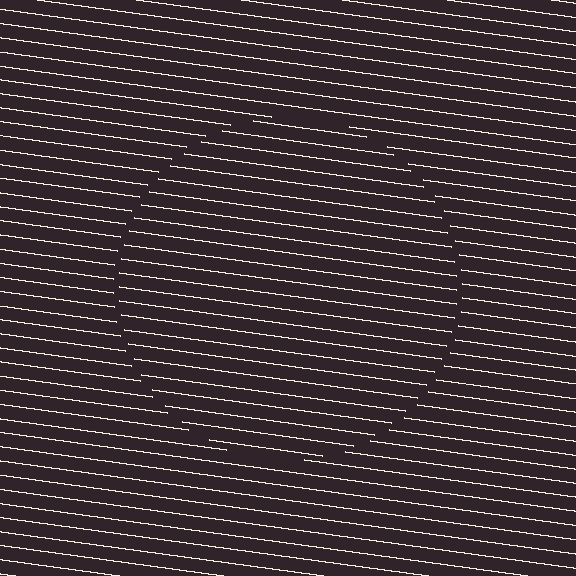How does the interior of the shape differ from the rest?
The interior of the shape contains the same grating, shifted by half a period — the contour is defined by the phase discontinuity where line-ends from the inner and outer gratings abut.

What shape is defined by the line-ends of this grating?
An illusory circle. The interior of the shape contains the same grating, shifted by half a period — the contour is defined by the phase discontinuity where line-ends from the inner and outer gratings abut.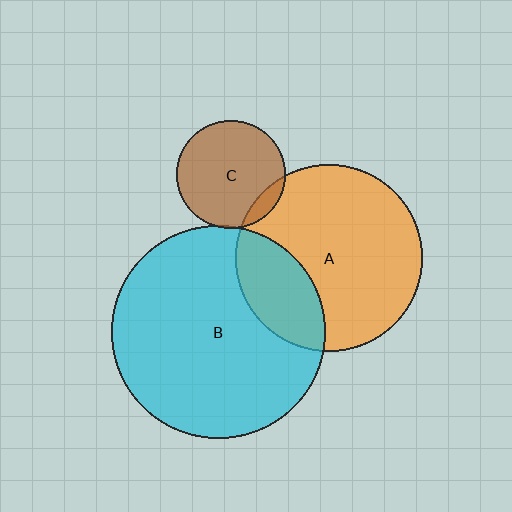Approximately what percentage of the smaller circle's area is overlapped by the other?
Approximately 5%.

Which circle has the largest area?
Circle B (cyan).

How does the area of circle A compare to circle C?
Approximately 3.0 times.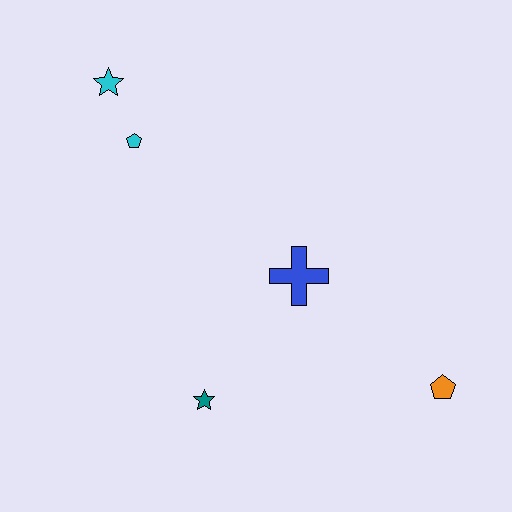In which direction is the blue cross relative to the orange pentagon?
The blue cross is to the left of the orange pentagon.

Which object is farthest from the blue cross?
The cyan star is farthest from the blue cross.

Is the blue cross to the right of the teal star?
Yes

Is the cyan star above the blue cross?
Yes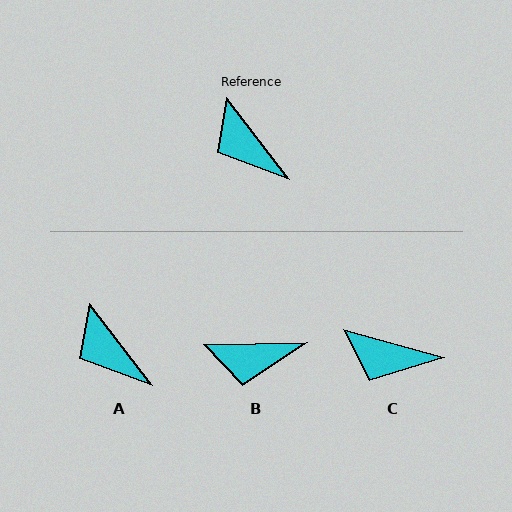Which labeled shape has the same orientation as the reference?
A.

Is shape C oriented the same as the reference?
No, it is off by about 37 degrees.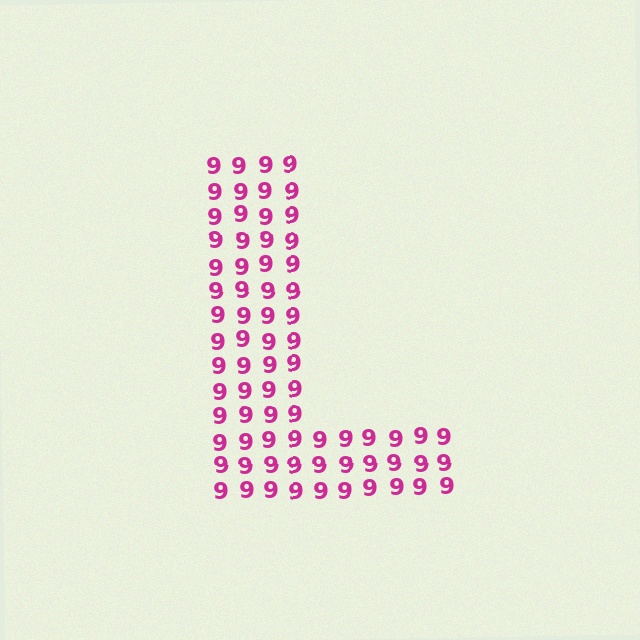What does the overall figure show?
The overall figure shows the letter L.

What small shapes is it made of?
It is made of small digit 9's.